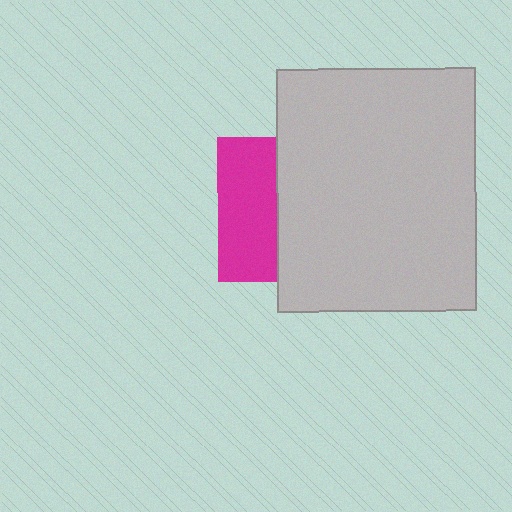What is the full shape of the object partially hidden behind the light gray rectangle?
The partially hidden object is a magenta square.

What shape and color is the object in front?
The object in front is a light gray rectangle.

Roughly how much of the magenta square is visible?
A small part of it is visible (roughly 41%).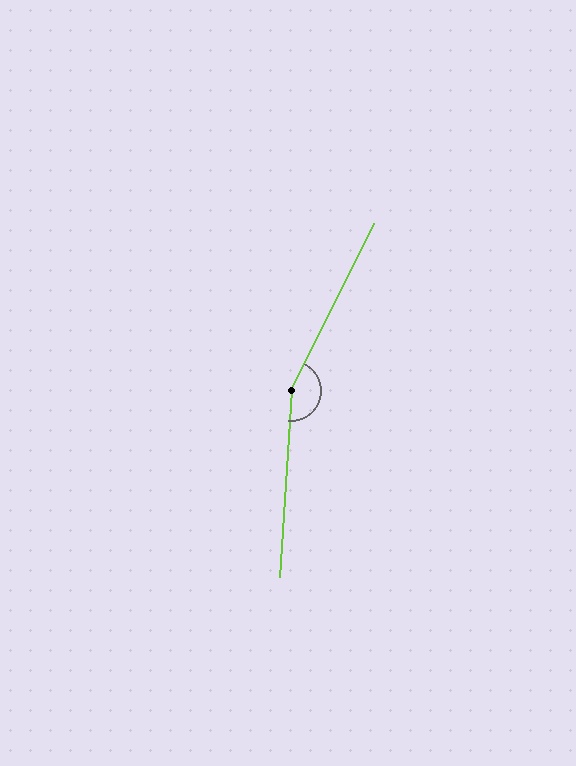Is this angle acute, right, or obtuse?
It is obtuse.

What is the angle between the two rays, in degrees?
Approximately 157 degrees.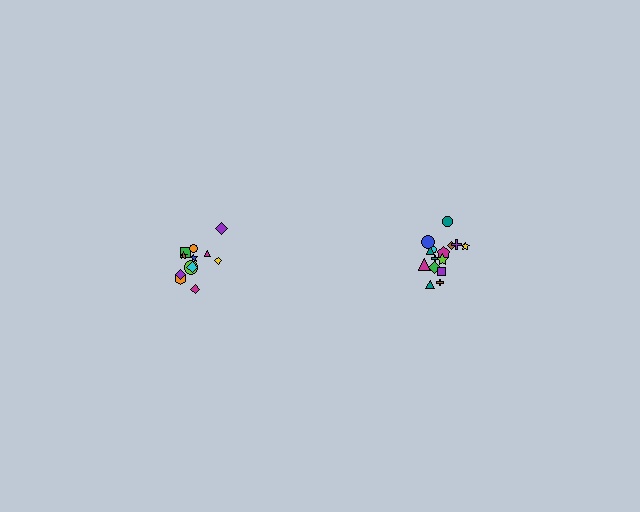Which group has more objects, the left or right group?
The right group.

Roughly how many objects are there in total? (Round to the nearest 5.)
Roughly 25 objects in total.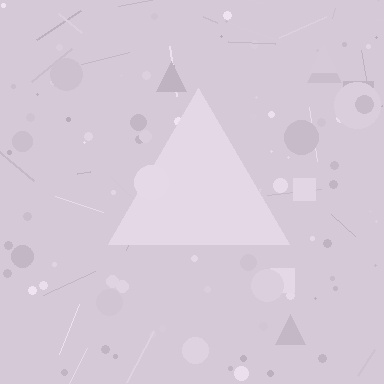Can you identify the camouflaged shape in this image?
The camouflaged shape is a triangle.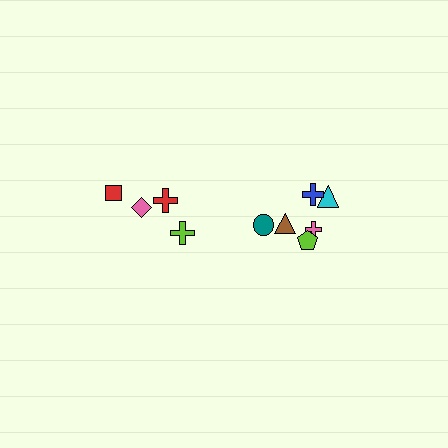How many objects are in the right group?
There are 6 objects.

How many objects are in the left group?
There are 4 objects.